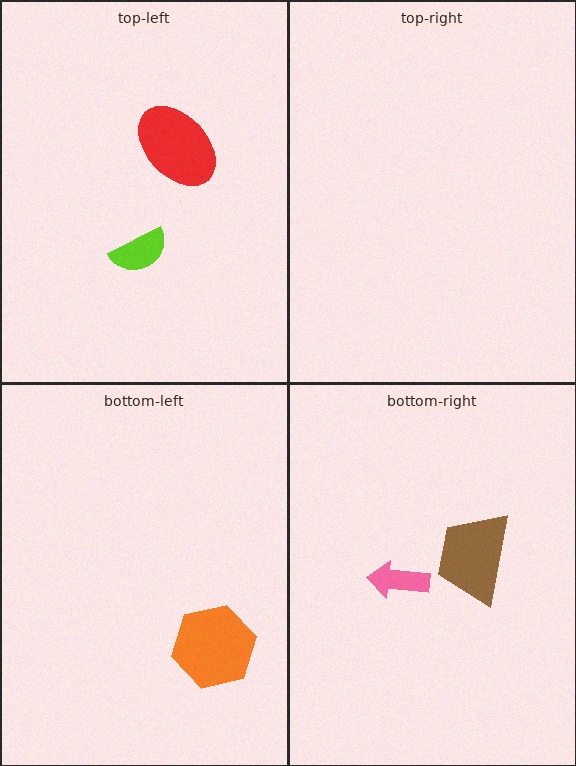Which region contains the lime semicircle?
The top-left region.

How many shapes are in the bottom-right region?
2.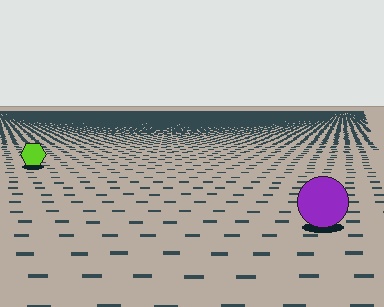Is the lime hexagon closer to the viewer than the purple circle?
No. The purple circle is closer — you can tell from the texture gradient: the ground texture is coarser near it.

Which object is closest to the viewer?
The purple circle is closest. The texture marks near it are larger and more spread out.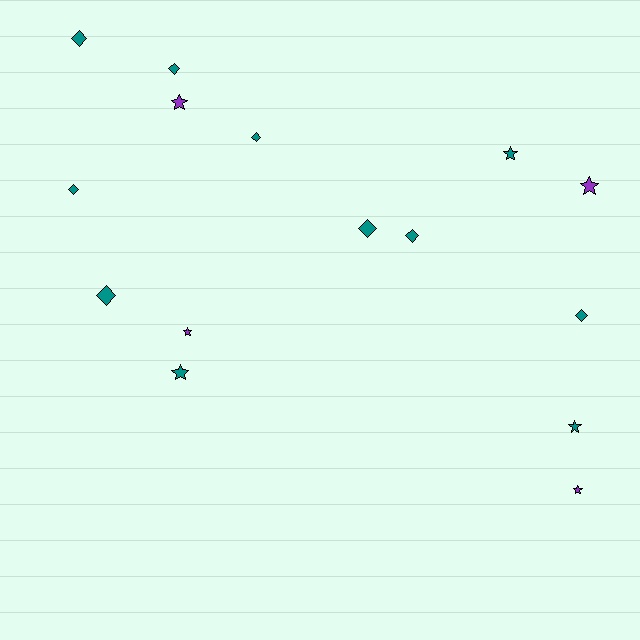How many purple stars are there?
There are 4 purple stars.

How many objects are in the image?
There are 15 objects.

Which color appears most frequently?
Teal, with 11 objects.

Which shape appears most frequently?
Diamond, with 8 objects.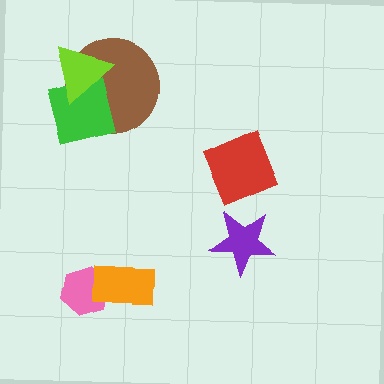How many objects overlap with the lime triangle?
2 objects overlap with the lime triangle.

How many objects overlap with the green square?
2 objects overlap with the green square.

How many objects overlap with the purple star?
0 objects overlap with the purple star.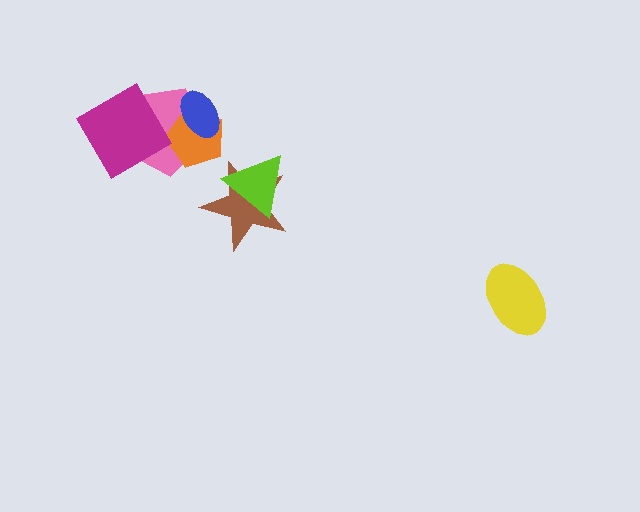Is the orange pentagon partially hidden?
Yes, it is partially covered by another shape.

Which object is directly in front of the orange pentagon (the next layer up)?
The blue ellipse is directly in front of the orange pentagon.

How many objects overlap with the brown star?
1 object overlaps with the brown star.